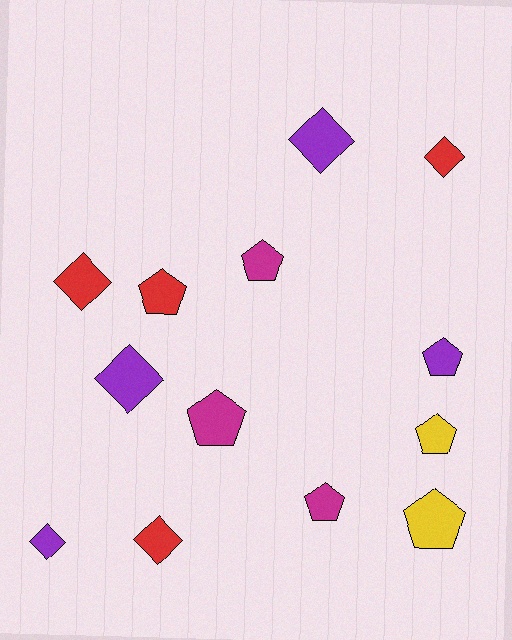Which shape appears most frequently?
Pentagon, with 7 objects.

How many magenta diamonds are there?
There are no magenta diamonds.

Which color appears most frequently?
Red, with 4 objects.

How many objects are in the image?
There are 13 objects.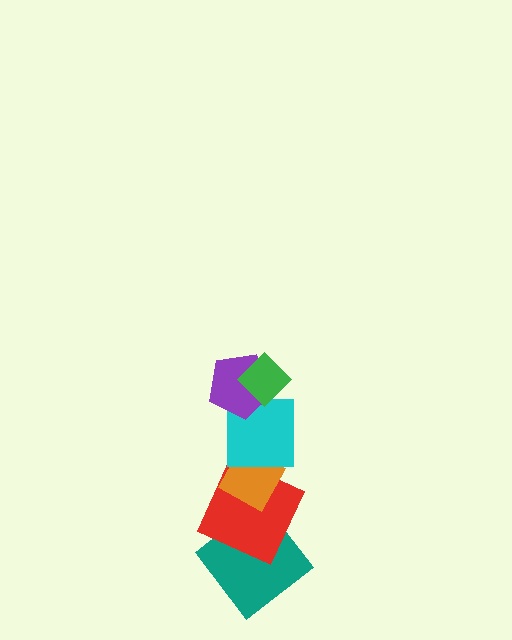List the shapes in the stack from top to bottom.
From top to bottom: the green diamond, the purple pentagon, the cyan square, the orange diamond, the red square, the teal diamond.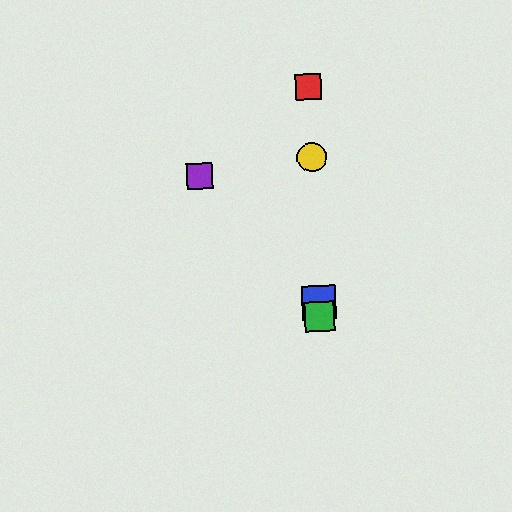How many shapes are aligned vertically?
4 shapes (the red square, the blue square, the green square, the yellow circle) are aligned vertically.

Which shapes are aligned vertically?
The red square, the blue square, the green square, the yellow circle are aligned vertically.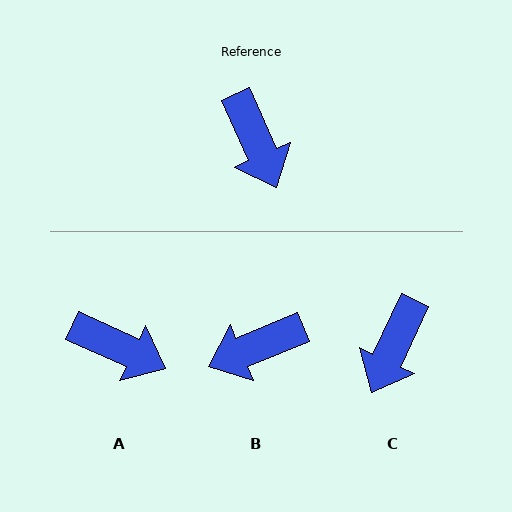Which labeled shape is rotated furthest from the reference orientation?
B, about 91 degrees away.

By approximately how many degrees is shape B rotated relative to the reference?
Approximately 91 degrees clockwise.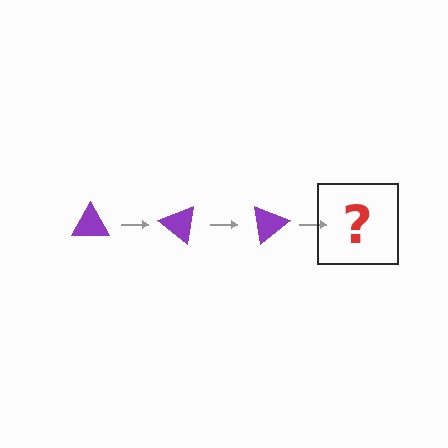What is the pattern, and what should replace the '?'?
The pattern is that the triangle rotates 40 degrees each step. The '?' should be a purple triangle rotated 120 degrees.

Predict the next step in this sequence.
The next step is a purple triangle rotated 120 degrees.